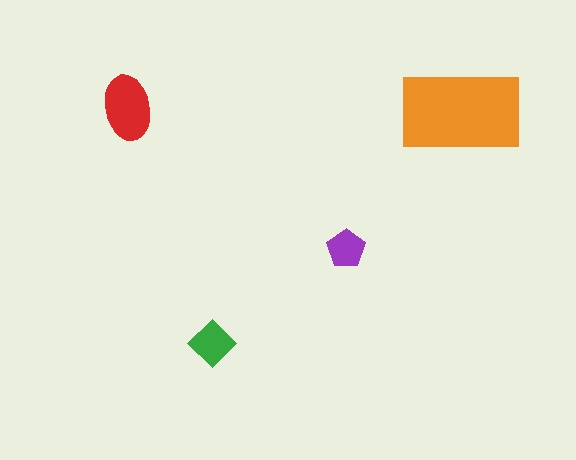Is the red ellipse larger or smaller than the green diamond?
Larger.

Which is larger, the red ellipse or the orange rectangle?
The orange rectangle.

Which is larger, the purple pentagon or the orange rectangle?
The orange rectangle.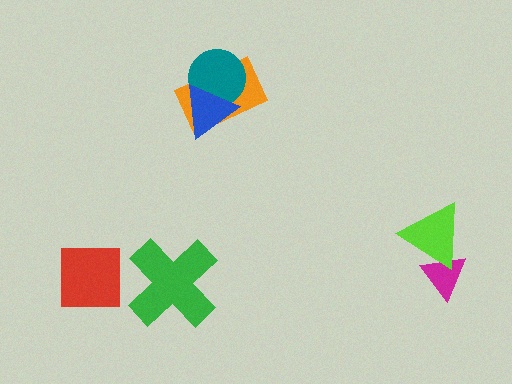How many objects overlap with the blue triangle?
2 objects overlap with the blue triangle.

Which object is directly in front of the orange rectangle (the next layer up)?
The teal circle is directly in front of the orange rectangle.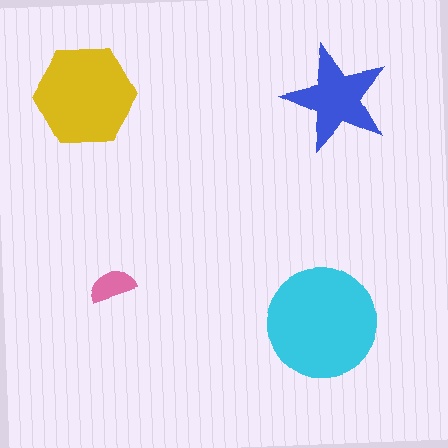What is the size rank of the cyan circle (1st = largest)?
1st.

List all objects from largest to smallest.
The cyan circle, the yellow hexagon, the blue star, the pink semicircle.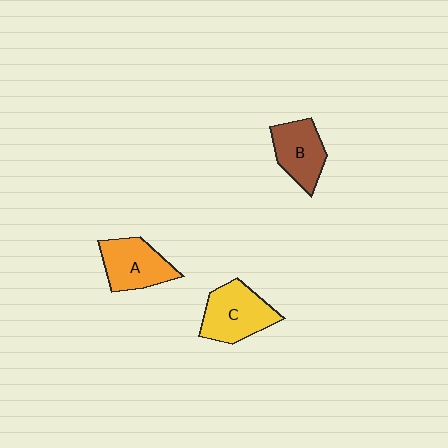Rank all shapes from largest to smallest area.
From largest to smallest: C (yellow), A (orange), B (brown).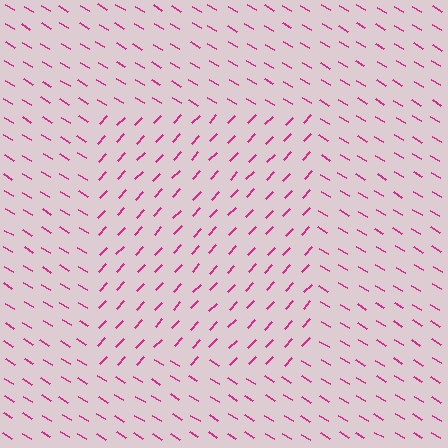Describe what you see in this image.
The image is filled with small magenta line segments. A rectangle region in the image has lines oriented differently from the surrounding lines, creating a visible texture boundary.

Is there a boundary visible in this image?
Yes, there is a texture boundary formed by a change in line orientation.